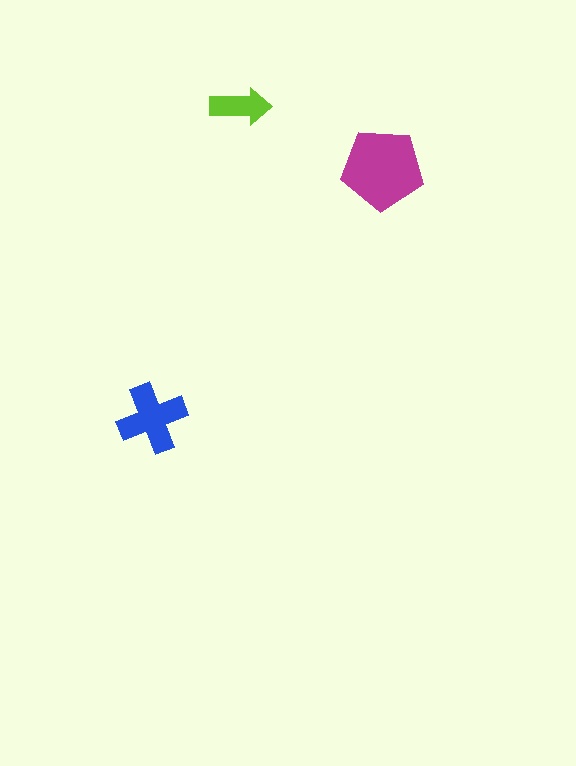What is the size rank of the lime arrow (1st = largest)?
3rd.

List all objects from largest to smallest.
The magenta pentagon, the blue cross, the lime arrow.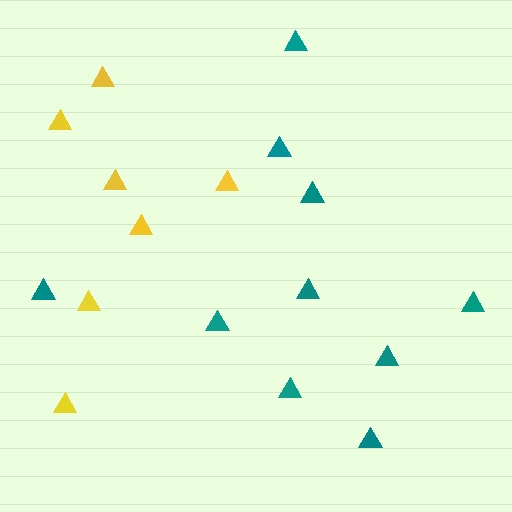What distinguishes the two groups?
There are 2 groups: one group of yellow triangles (7) and one group of teal triangles (10).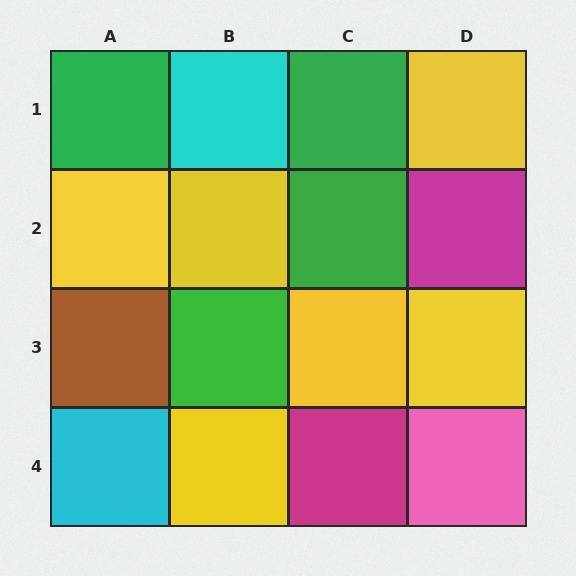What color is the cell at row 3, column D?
Yellow.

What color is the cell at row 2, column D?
Magenta.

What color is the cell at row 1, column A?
Green.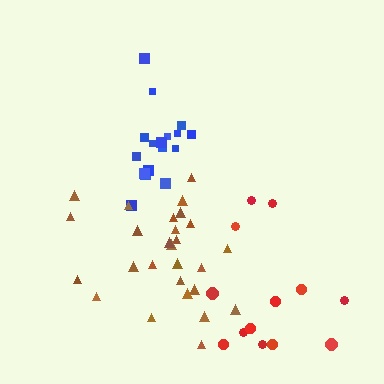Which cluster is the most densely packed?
Blue.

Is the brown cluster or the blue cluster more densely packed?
Blue.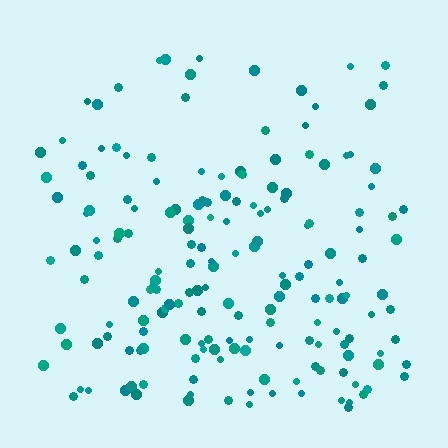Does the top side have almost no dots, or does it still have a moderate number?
Still a moderate number, just noticeably fewer than the bottom.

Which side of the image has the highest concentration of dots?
The bottom.